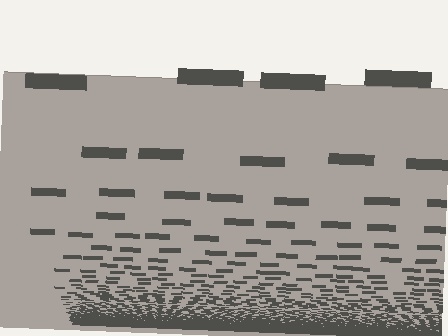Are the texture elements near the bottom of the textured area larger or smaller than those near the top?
Smaller. The gradient is inverted — elements near the bottom are smaller and denser.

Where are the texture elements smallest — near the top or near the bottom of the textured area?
Near the bottom.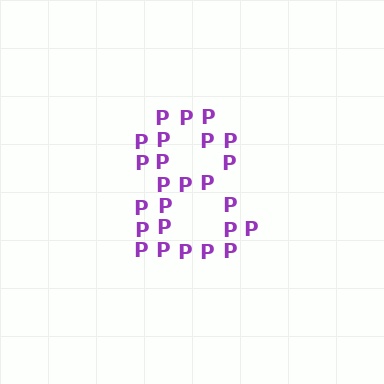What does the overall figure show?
The overall figure shows the digit 8.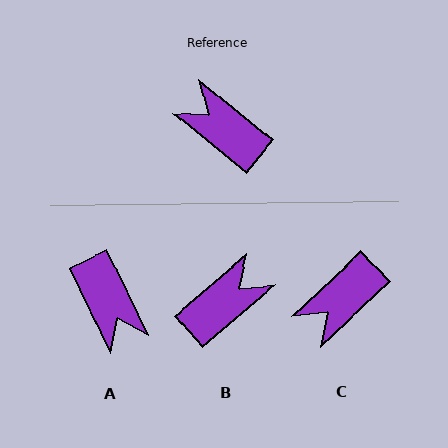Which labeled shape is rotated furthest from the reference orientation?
A, about 155 degrees away.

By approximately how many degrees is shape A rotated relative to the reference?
Approximately 155 degrees counter-clockwise.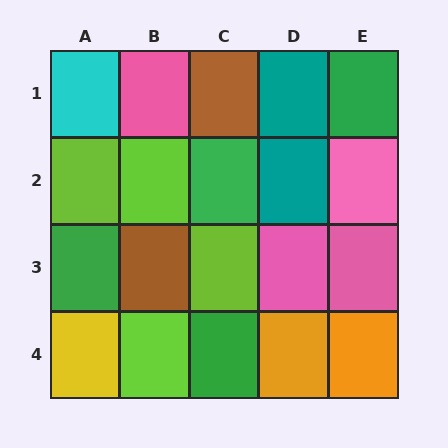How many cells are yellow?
1 cell is yellow.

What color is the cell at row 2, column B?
Lime.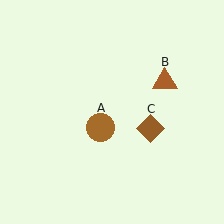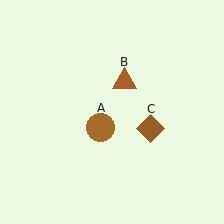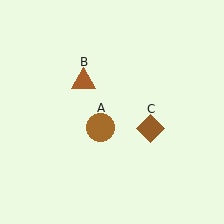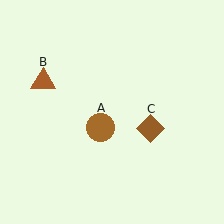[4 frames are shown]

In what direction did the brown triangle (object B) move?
The brown triangle (object B) moved left.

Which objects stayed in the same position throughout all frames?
Brown circle (object A) and brown diamond (object C) remained stationary.